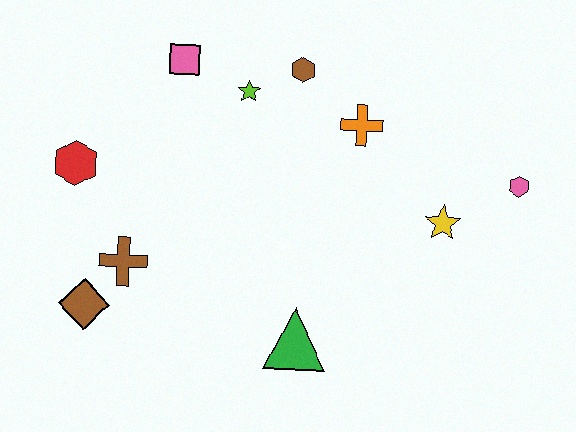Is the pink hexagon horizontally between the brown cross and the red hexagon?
No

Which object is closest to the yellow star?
The pink hexagon is closest to the yellow star.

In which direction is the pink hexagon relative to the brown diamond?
The pink hexagon is to the right of the brown diamond.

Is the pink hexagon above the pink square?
No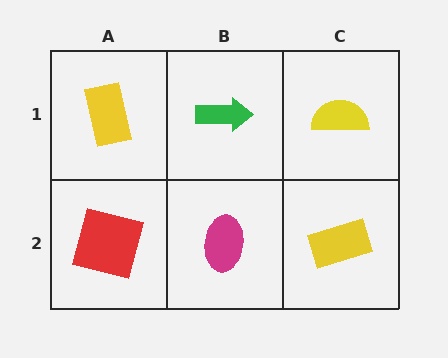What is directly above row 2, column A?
A yellow rectangle.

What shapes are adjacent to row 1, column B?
A magenta ellipse (row 2, column B), a yellow rectangle (row 1, column A), a yellow semicircle (row 1, column C).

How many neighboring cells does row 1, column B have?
3.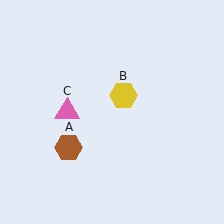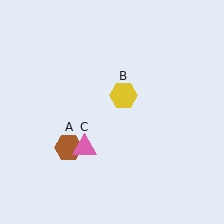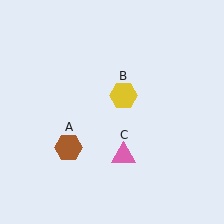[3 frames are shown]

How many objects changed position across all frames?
1 object changed position: pink triangle (object C).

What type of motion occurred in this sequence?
The pink triangle (object C) rotated counterclockwise around the center of the scene.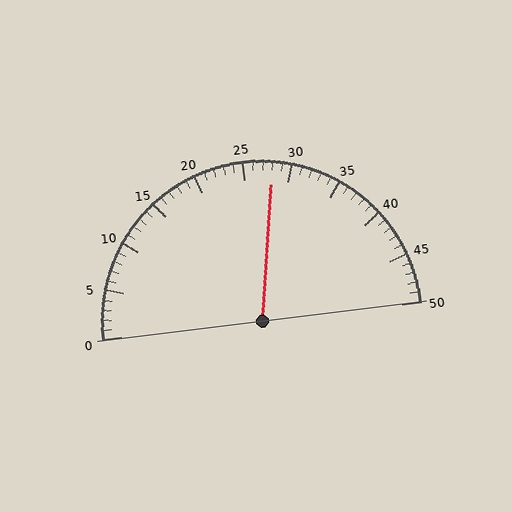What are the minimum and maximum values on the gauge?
The gauge ranges from 0 to 50.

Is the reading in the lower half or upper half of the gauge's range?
The reading is in the upper half of the range (0 to 50).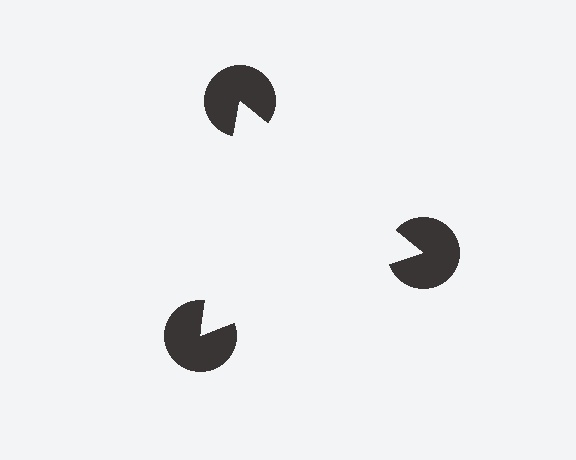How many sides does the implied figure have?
3 sides.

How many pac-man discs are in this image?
There are 3 — one at each vertex of the illusory triangle.